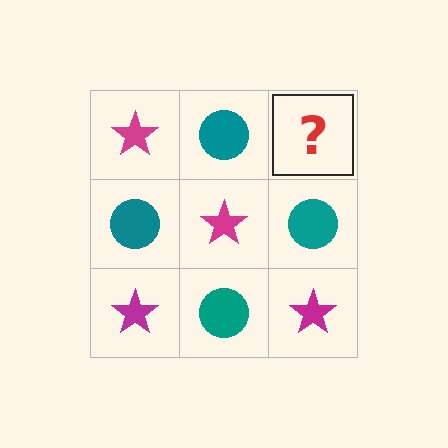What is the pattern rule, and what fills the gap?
The rule is that it alternates magenta star and teal circle in a checkerboard pattern. The gap should be filled with a magenta star.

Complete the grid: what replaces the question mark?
The question mark should be replaced with a magenta star.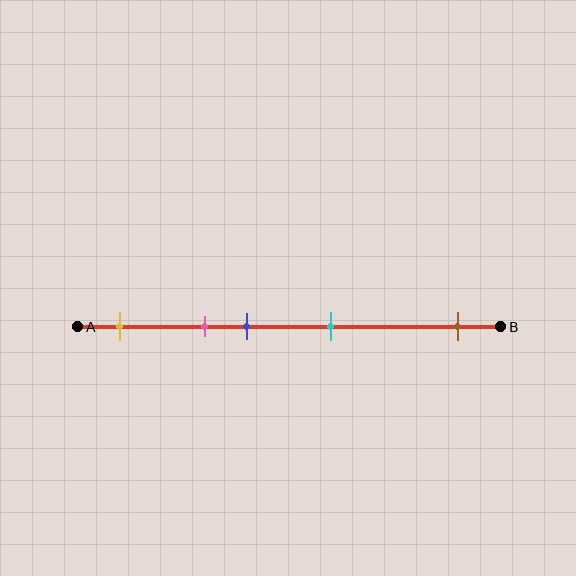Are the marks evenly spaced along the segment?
No, the marks are not evenly spaced.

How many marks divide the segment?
There are 5 marks dividing the segment.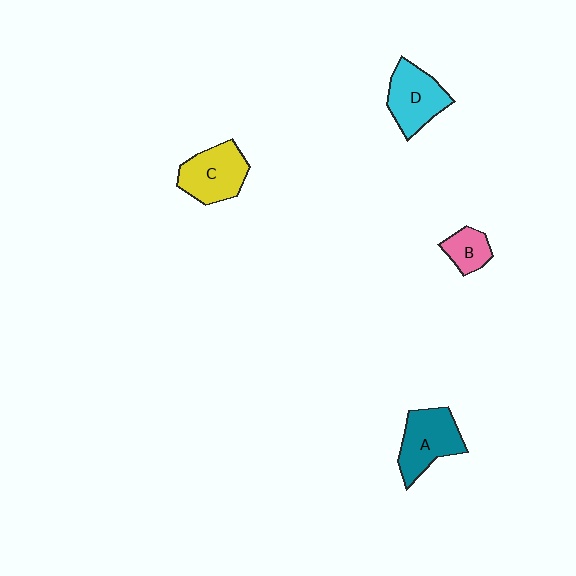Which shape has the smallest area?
Shape B (pink).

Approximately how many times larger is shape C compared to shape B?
Approximately 1.9 times.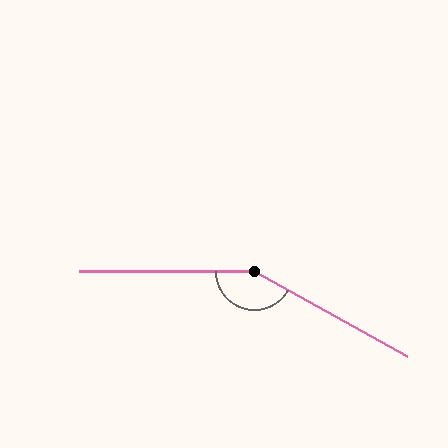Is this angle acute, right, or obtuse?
It is obtuse.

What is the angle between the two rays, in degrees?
Approximately 151 degrees.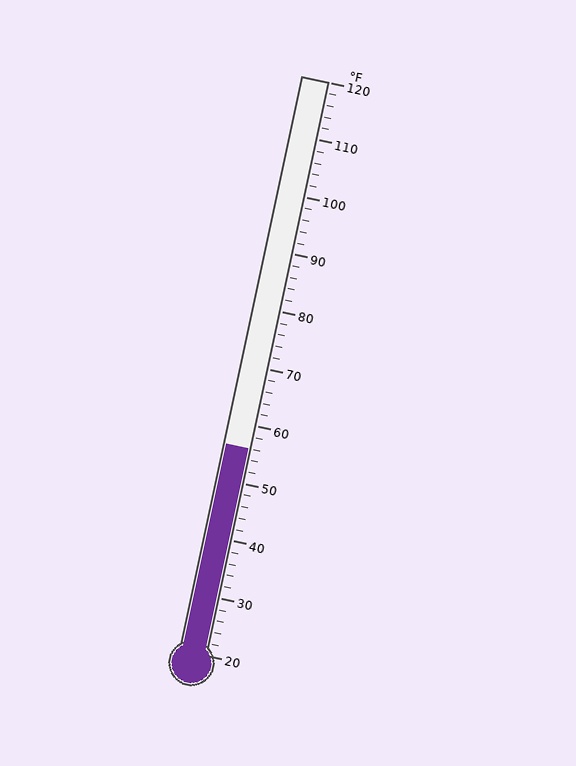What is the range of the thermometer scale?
The thermometer scale ranges from 20°F to 120°F.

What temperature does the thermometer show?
The thermometer shows approximately 56°F.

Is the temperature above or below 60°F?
The temperature is below 60°F.